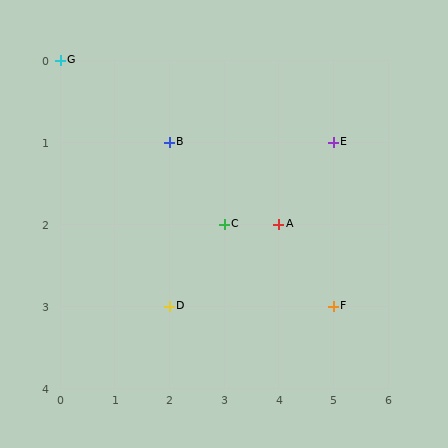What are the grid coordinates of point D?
Point D is at grid coordinates (2, 3).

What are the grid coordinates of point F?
Point F is at grid coordinates (5, 3).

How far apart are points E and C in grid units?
Points E and C are 2 columns and 1 row apart (about 2.2 grid units diagonally).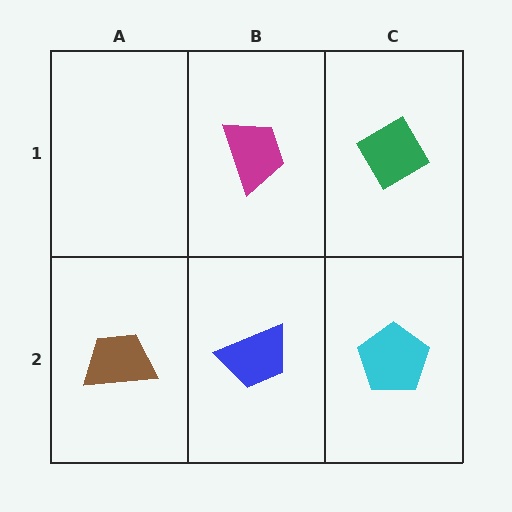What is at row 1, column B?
A magenta trapezoid.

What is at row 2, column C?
A cyan pentagon.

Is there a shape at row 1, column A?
No, that cell is empty.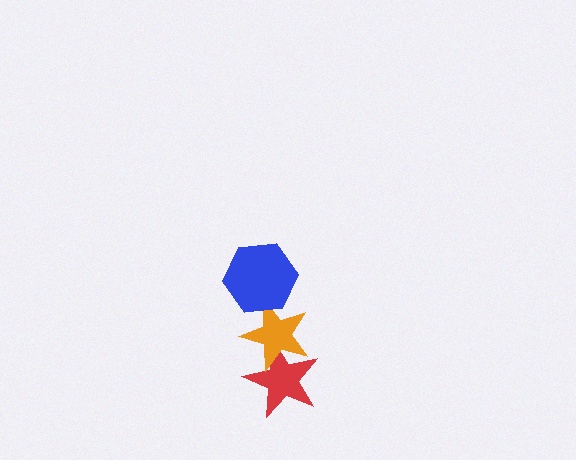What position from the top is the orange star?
The orange star is 2nd from the top.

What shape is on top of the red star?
The orange star is on top of the red star.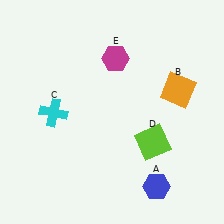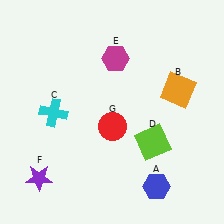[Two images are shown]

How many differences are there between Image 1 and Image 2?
There are 2 differences between the two images.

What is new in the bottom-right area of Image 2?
A red circle (G) was added in the bottom-right area of Image 2.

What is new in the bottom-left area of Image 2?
A purple star (F) was added in the bottom-left area of Image 2.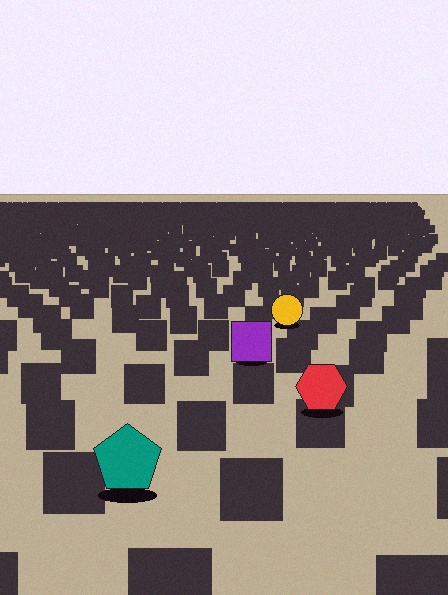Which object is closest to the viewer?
The teal pentagon is closest. The texture marks near it are larger and more spread out.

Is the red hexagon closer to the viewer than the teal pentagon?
No. The teal pentagon is closer — you can tell from the texture gradient: the ground texture is coarser near it.